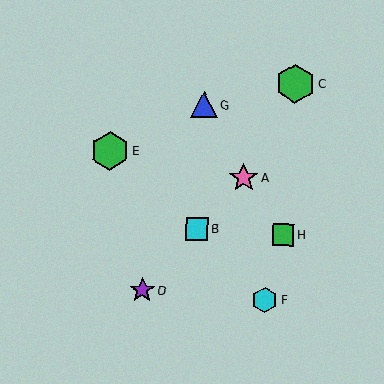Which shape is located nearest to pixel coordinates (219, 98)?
The blue triangle (labeled G) at (204, 105) is nearest to that location.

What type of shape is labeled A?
Shape A is a pink star.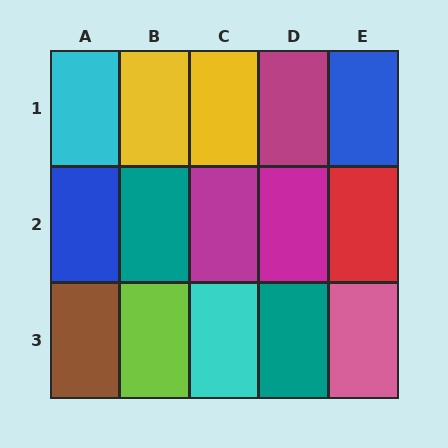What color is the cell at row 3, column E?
Pink.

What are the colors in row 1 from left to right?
Cyan, yellow, yellow, magenta, blue.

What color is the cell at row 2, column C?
Magenta.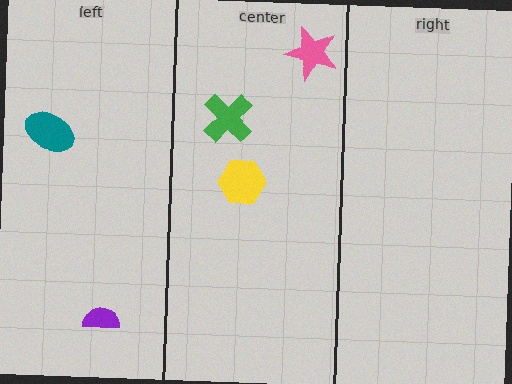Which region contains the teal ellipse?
The left region.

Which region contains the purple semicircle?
The left region.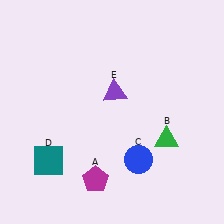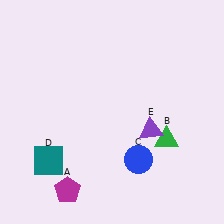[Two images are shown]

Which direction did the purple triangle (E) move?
The purple triangle (E) moved down.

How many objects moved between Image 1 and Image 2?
2 objects moved between the two images.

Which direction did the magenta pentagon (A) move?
The magenta pentagon (A) moved left.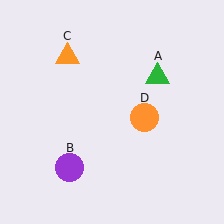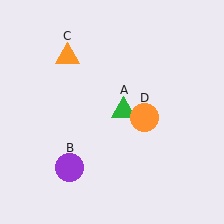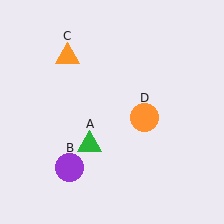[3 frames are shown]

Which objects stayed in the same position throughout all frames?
Purple circle (object B) and orange triangle (object C) and orange circle (object D) remained stationary.